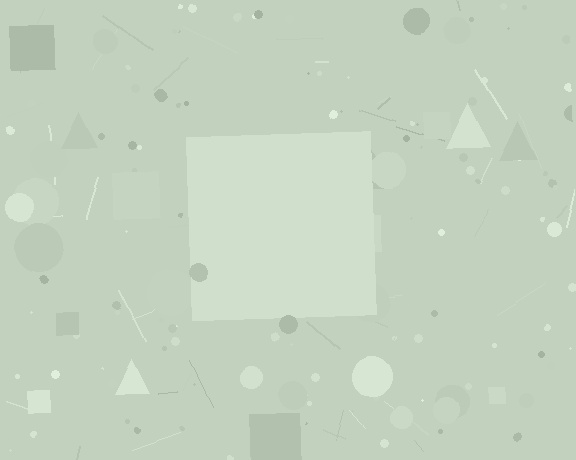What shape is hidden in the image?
A square is hidden in the image.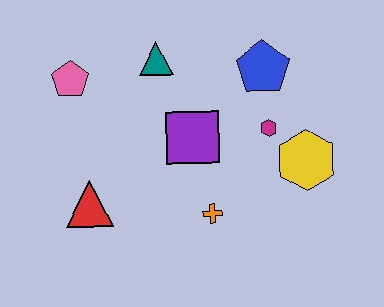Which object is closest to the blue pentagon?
The magenta hexagon is closest to the blue pentagon.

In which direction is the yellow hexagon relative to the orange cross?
The yellow hexagon is to the right of the orange cross.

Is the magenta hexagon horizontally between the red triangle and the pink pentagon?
No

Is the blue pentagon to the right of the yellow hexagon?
No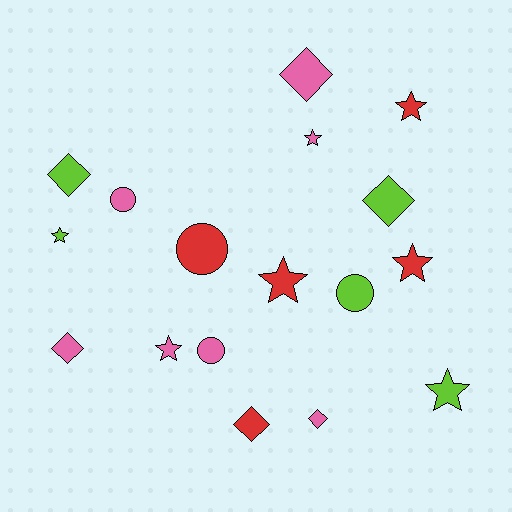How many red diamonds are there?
There is 1 red diamond.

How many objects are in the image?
There are 17 objects.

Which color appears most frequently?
Pink, with 7 objects.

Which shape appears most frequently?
Star, with 7 objects.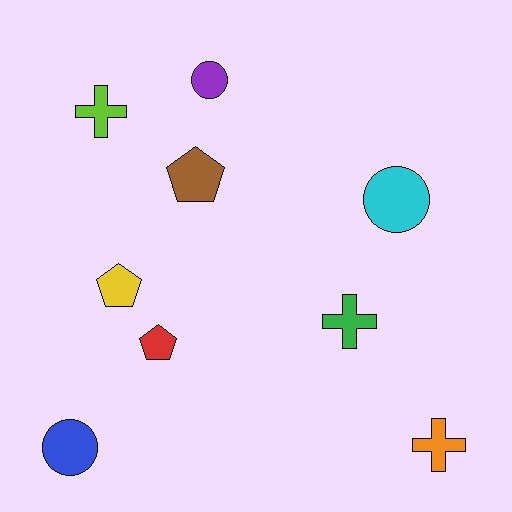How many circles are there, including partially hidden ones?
There are 3 circles.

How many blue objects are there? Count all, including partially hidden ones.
There is 1 blue object.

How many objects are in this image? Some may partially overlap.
There are 9 objects.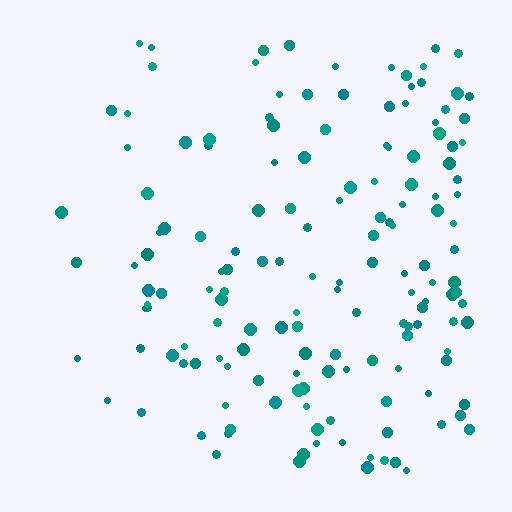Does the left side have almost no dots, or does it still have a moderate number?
Still a moderate number, just noticeably fewer than the right.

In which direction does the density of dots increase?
From left to right, with the right side densest.